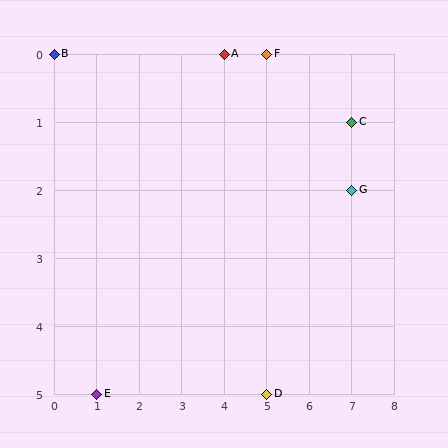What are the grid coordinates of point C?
Point C is at grid coordinates (7, 1).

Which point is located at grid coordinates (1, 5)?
Point E is at (1, 5).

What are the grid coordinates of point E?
Point E is at grid coordinates (1, 5).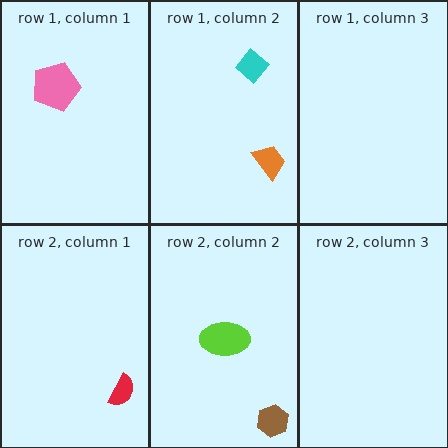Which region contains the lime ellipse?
The row 2, column 2 region.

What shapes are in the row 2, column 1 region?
The red semicircle.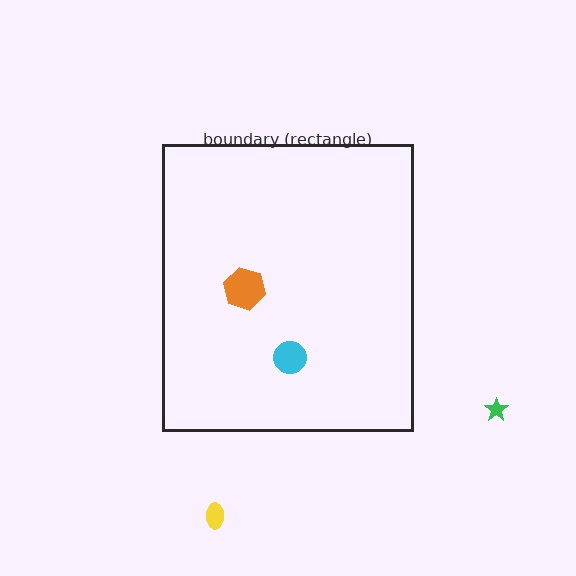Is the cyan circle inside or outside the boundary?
Inside.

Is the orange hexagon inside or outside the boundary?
Inside.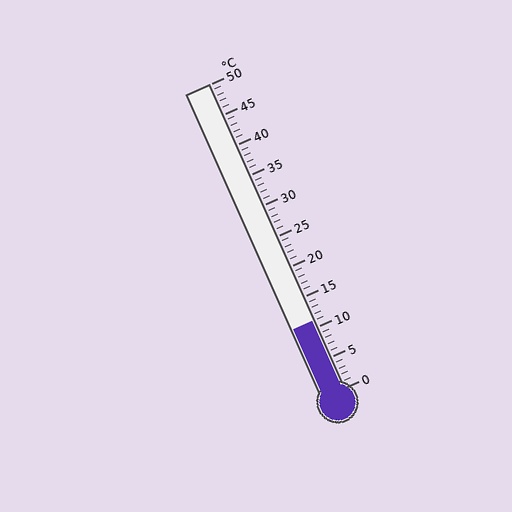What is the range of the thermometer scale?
The thermometer scale ranges from 0°C to 50°C.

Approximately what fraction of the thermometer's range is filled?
The thermometer is filled to approximately 20% of its range.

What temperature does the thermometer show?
The thermometer shows approximately 11°C.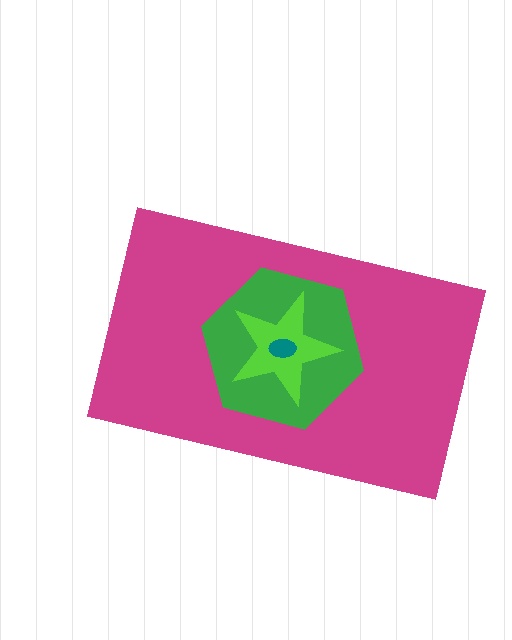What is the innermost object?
The teal ellipse.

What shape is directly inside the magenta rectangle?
The green hexagon.